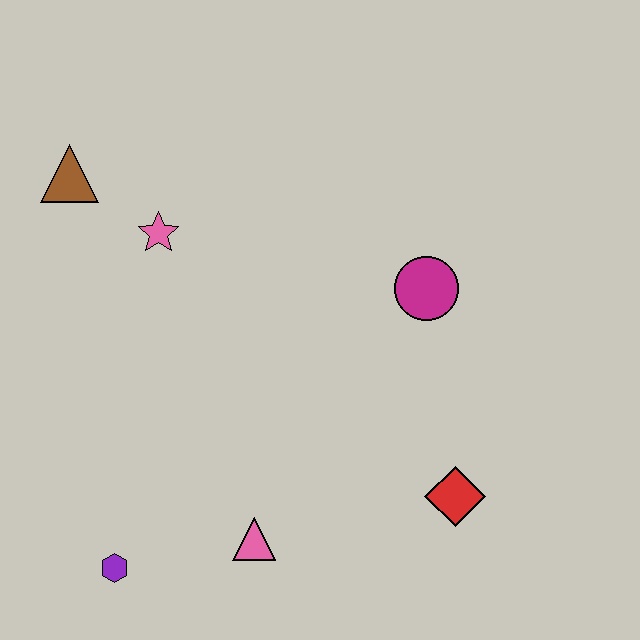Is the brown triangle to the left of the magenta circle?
Yes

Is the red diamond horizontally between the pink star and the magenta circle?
No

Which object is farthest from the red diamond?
The brown triangle is farthest from the red diamond.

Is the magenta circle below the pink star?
Yes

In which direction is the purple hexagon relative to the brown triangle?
The purple hexagon is below the brown triangle.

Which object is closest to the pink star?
The brown triangle is closest to the pink star.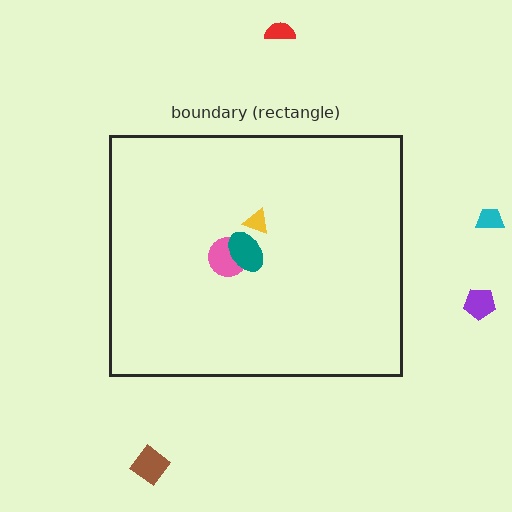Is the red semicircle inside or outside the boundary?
Outside.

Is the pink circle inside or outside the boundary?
Inside.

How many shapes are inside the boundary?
3 inside, 4 outside.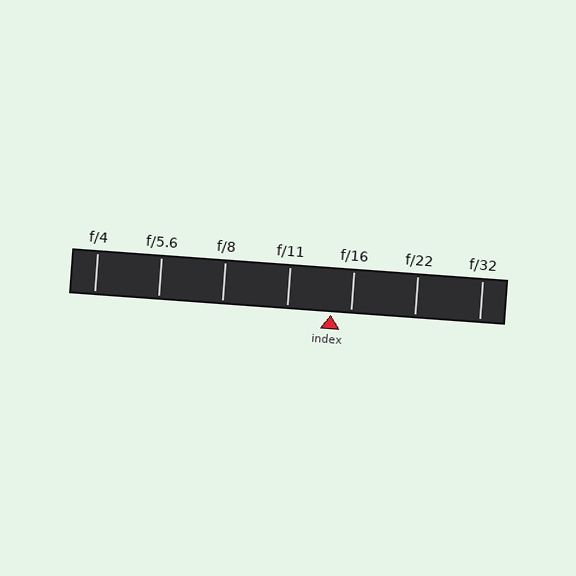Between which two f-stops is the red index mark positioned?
The index mark is between f/11 and f/16.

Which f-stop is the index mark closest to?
The index mark is closest to f/16.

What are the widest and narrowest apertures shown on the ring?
The widest aperture shown is f/4 and the narrowest is f/32.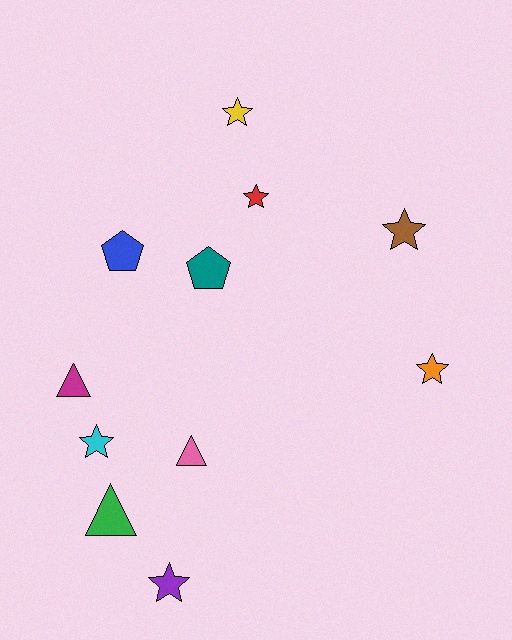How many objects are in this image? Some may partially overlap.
There are 11 objects.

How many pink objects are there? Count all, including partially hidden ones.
There is 1 pink object.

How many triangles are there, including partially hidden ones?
There are 3 triangles.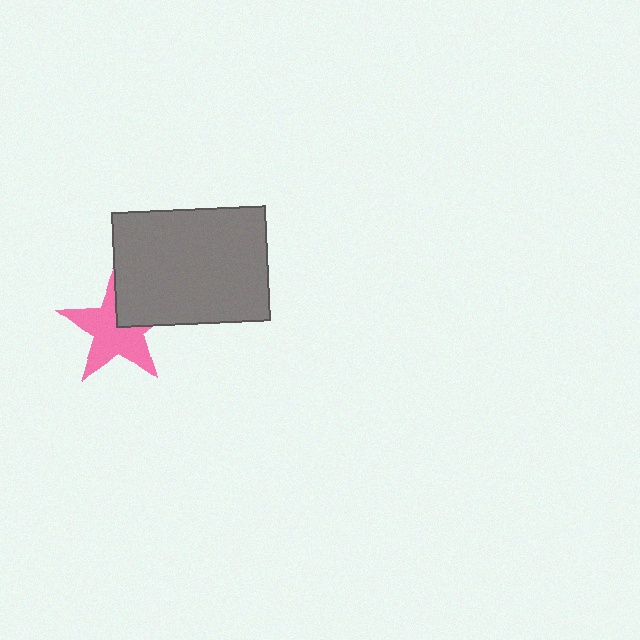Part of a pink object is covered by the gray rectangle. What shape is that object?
It is a star.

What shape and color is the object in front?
The object in front is a gray rectangle.